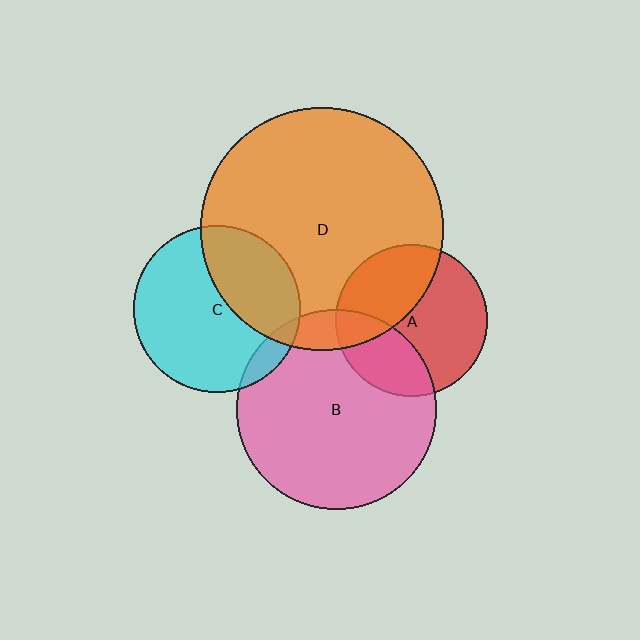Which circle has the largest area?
Circle D (orange).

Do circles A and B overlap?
Yes.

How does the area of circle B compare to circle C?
Approximately 1.4 times.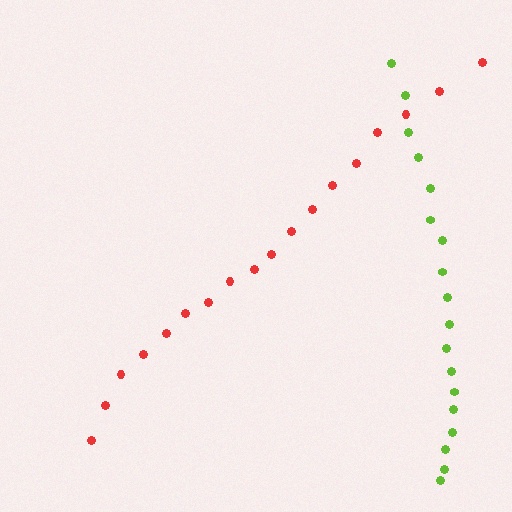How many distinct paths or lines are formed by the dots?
There are 2 distinct paths.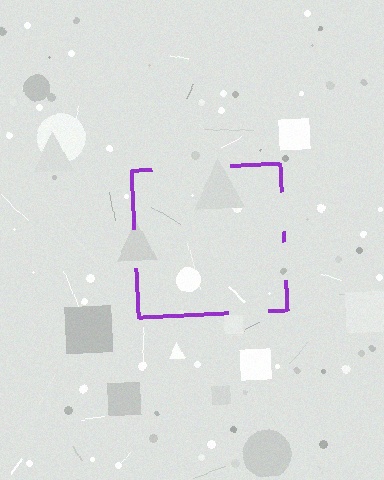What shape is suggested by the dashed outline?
The dashed outline suggests a square.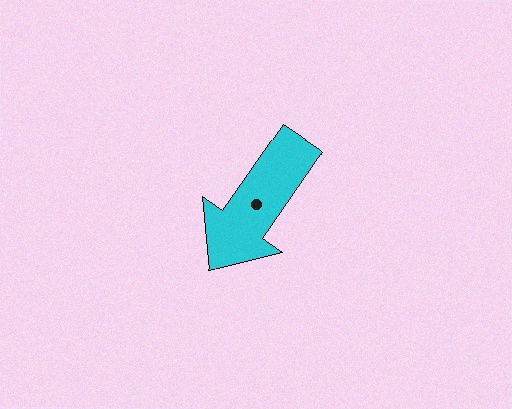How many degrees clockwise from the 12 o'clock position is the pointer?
Approximately 215 degrees.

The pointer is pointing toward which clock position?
Roughly 7 o'clock.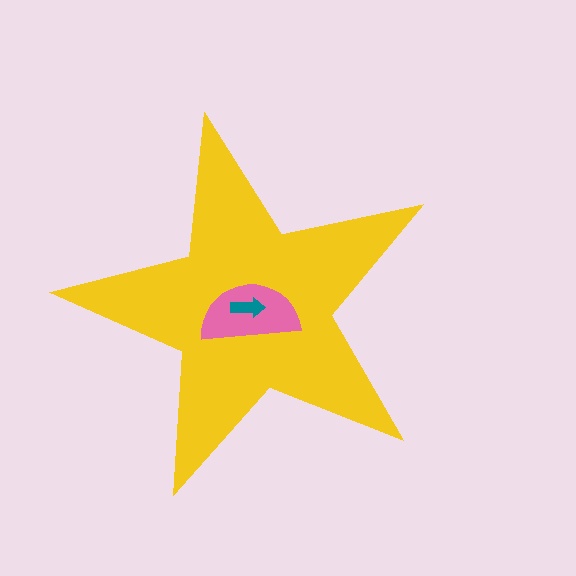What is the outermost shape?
The yellow star.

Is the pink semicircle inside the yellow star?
Yes.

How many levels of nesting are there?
3.